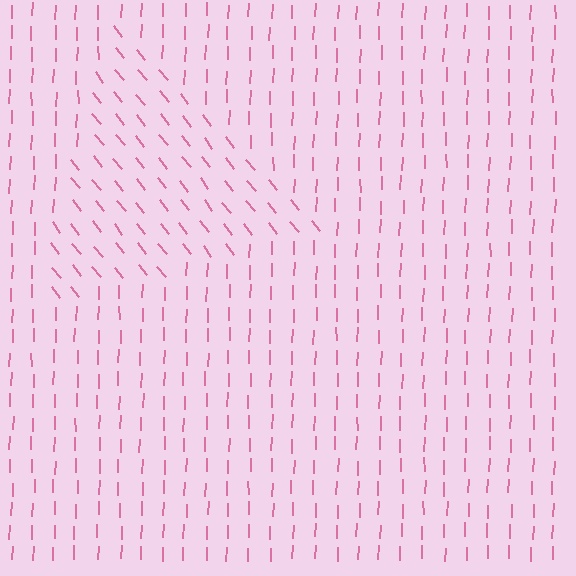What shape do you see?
I see a triangle.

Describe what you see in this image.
The image is filled with small pink line segments. A triangle region in the image has lines oriented differently from the surrounding lines, creating a visible texture boundary.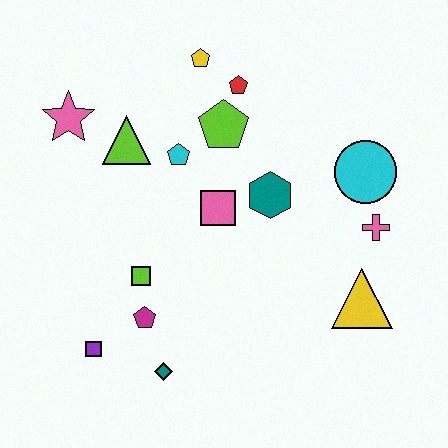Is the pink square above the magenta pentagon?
Yes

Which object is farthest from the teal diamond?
The yellow pentagon is farthest from the teal diamond.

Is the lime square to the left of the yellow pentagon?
Yes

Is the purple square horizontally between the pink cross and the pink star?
Yes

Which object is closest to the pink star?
The lime triangle is closest to the pink star.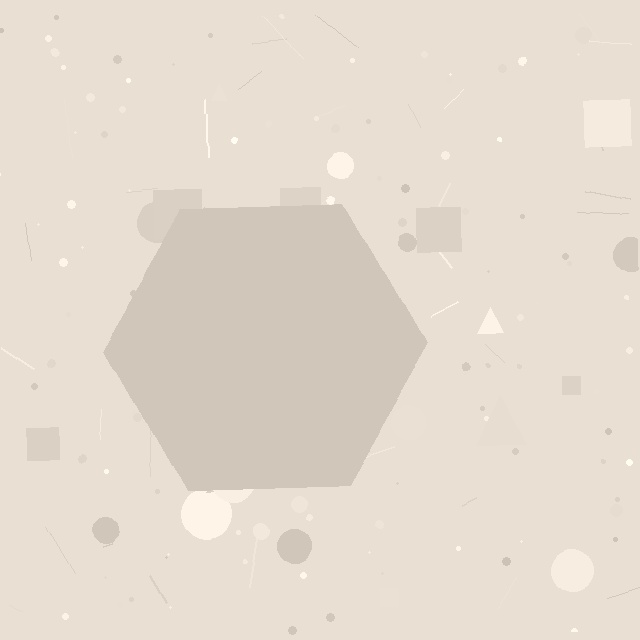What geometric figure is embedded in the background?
A hexagon is embedded in the background.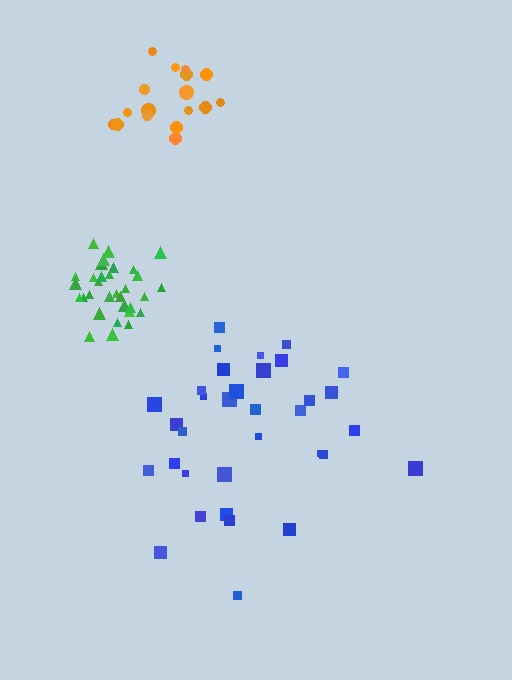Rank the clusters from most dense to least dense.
green, orange, blue.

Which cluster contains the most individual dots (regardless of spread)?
Blue (34).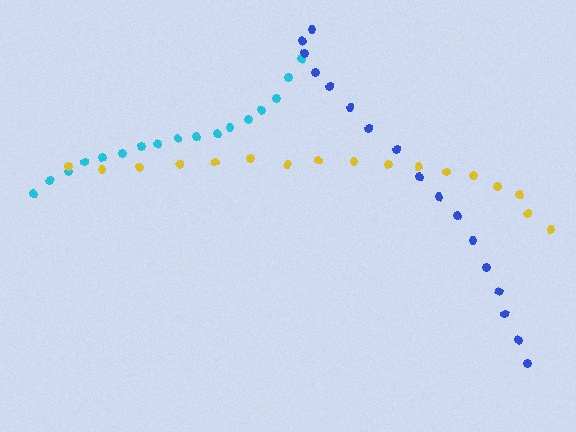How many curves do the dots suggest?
There are 3 distinct paths.